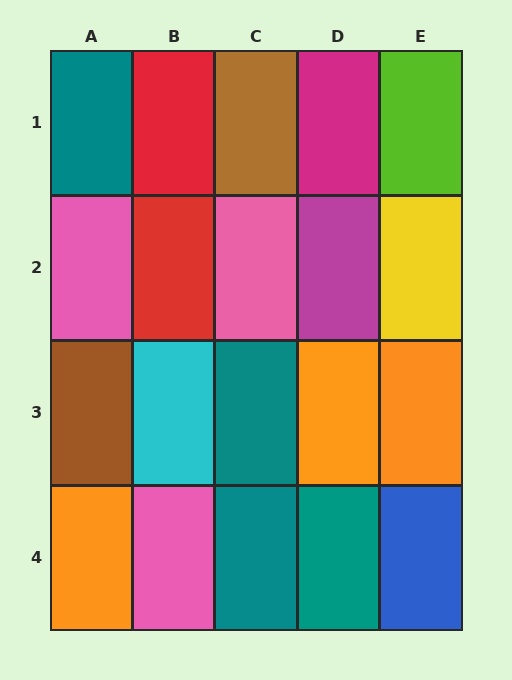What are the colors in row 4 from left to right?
Orange, pink, teal, teal, blue.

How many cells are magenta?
2 cells are magenta.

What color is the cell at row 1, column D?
Magenta.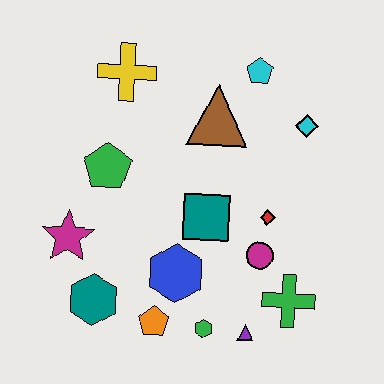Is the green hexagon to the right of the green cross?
No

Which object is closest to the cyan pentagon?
The brown triangle is closest to the cyan pentagon.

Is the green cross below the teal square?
Yes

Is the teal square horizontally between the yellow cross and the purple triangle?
Yes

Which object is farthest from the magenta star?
The cyan diamond is farthest from the magenta star.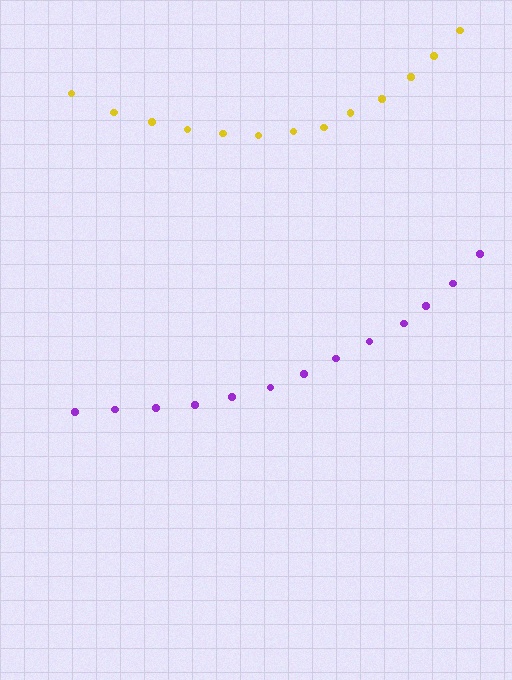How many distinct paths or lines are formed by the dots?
There are 2 distinct paths.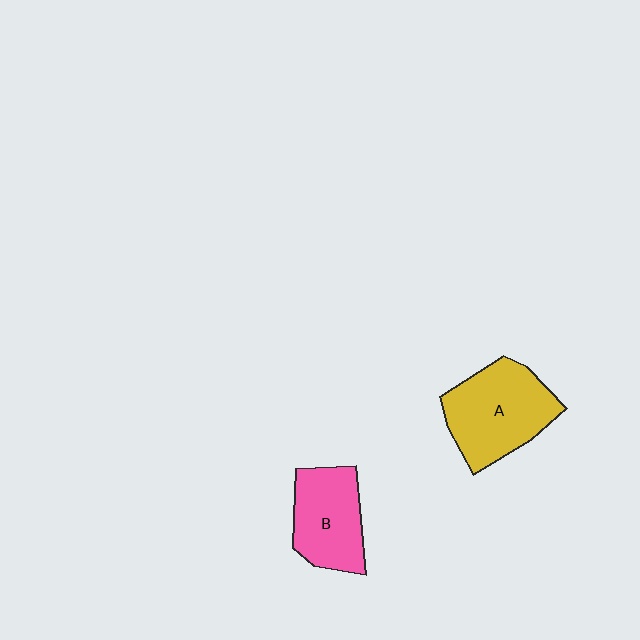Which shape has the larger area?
Shape A (yellow).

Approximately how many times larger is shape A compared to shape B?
Approximately 1.3 times.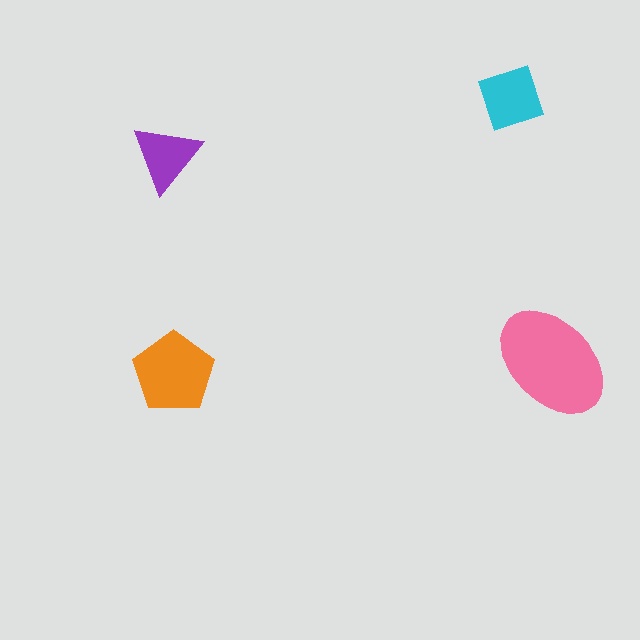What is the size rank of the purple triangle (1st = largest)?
4th.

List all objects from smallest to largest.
The purple triangle, the cyan diamond, the orange pentagon, the pink ellipse.